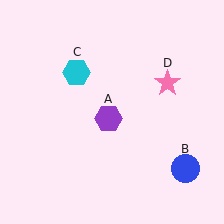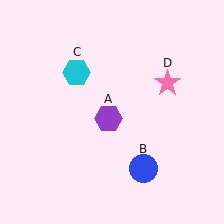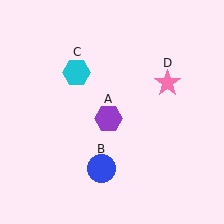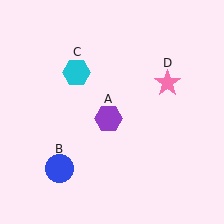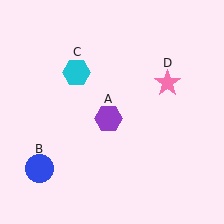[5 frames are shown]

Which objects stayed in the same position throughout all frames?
Purple hexagon (object A) and cyan hexagon (object C) and pink star (object D) remained stationary.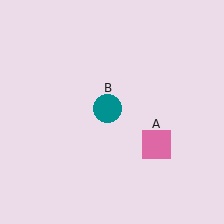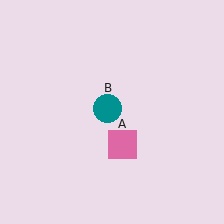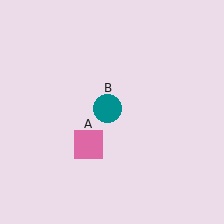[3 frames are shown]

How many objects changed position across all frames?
1 object changed position: pink square (object A).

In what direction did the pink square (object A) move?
The pink square (object A) moved left.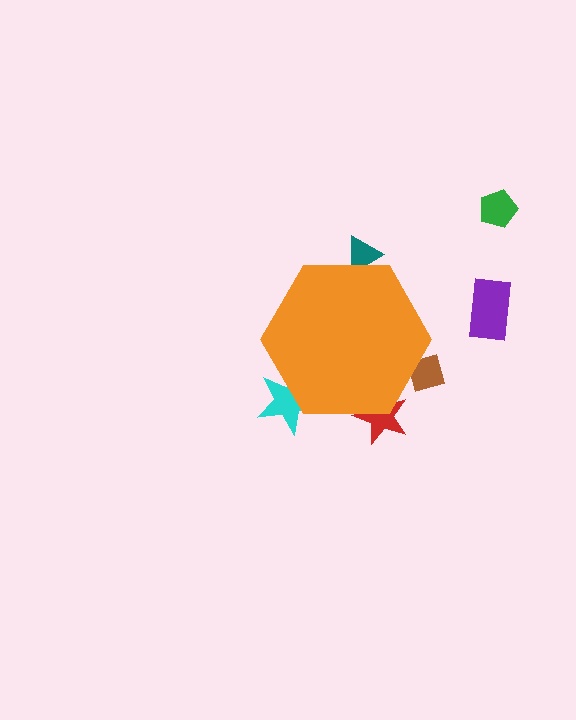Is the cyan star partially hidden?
Yes, the cyan star is partially hidden behind the orange hexagon.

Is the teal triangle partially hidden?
Yes, the teal triangle is partially hidden behind the orange hexagon.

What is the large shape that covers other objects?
An orange hexagon.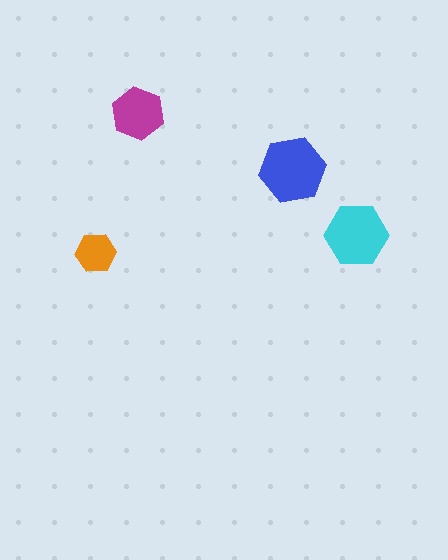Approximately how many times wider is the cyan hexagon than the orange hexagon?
About 1.5 times wider.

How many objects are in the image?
There are 4 objects in the image.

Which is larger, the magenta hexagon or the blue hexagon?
The blue one.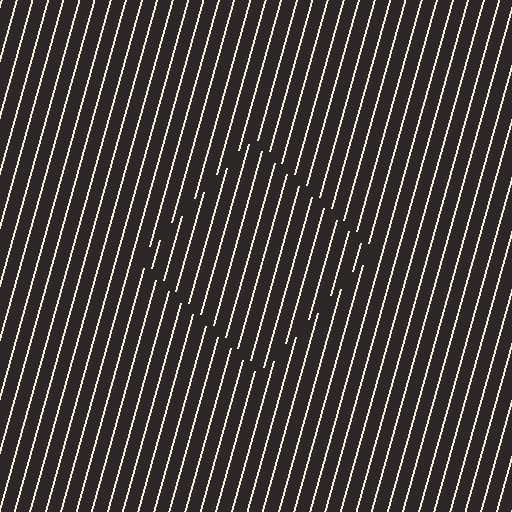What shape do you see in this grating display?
An illusory square. The interior of the shape contains the same grating, shifted by half a period — the contour is defined by the phase discontinuity where line-ends from the inner and outer gratings abut.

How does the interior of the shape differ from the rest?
The interior of the shape contains the same grating, shifted by half a period — the contour is defined by the phase discontinuity where line-ends from the inner and outer gratings abut.